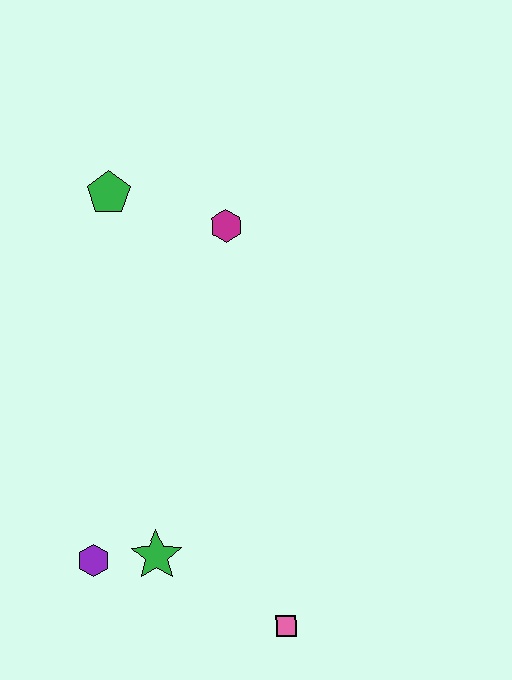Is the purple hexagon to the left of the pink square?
Yes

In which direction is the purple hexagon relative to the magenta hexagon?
The purple hexagon is below the magenta hexagon.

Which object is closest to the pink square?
The green star is closest to the pink square.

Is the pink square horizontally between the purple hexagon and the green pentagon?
No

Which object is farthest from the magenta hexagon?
The pink square is farthest from the magenta hexagon.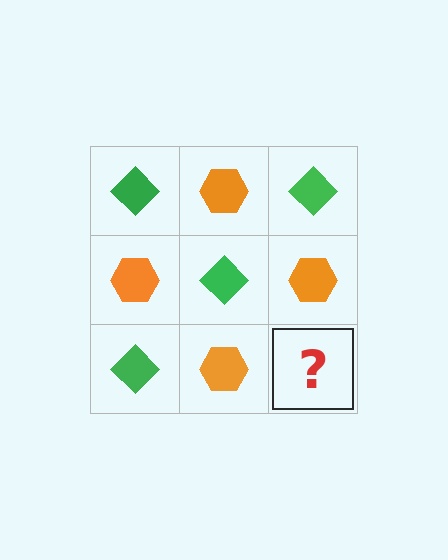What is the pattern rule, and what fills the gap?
The rule is that it alternates green diamond and orange hexagon in a checkerboard pattern. The gap should be filled with a green diamond.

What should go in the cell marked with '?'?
The missing cell should contain a green diamond.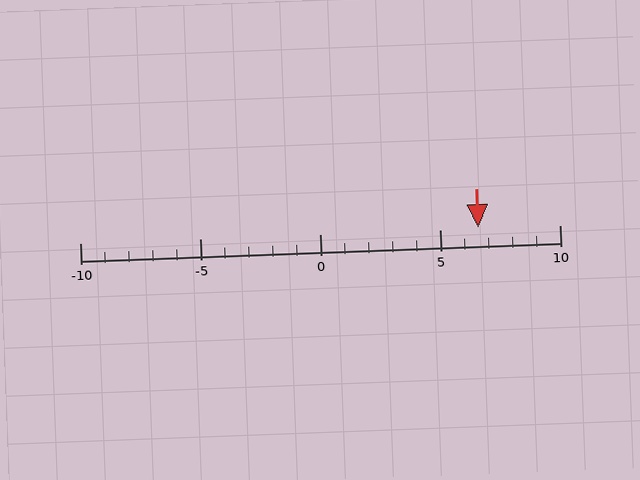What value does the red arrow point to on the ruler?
The red arrow points to approximately 7.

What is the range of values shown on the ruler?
The ruler shows values from -10 to 10.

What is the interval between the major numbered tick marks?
The major tick marks are spaced 5 units apart.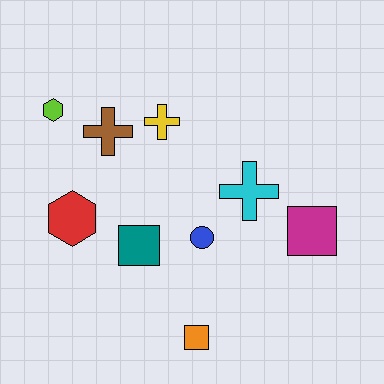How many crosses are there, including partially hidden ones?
There are 3 crosses.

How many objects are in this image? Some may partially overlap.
There are 9 objects.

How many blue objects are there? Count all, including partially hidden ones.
There is 1 blue object.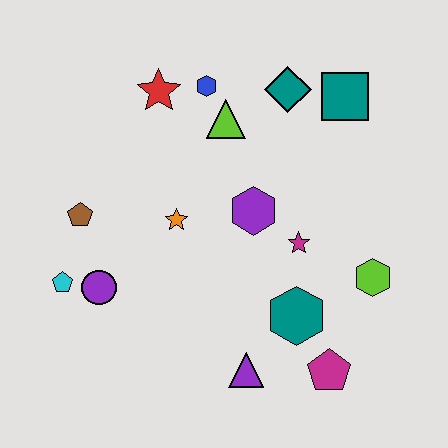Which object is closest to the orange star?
The purple hexagon is closest to the orange star.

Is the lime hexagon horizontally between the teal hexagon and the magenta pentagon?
No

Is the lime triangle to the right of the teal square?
No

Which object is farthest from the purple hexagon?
The cyan pentagon is farthest from the purple hexagon.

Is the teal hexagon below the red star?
Yes